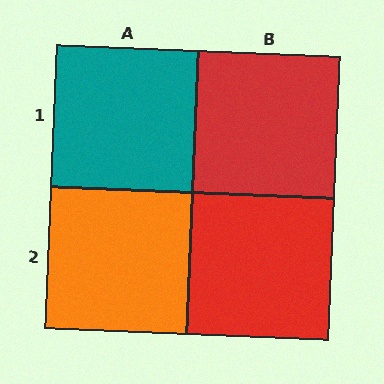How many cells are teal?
1 cell is teal.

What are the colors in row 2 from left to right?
Orange, red.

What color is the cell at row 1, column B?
Red.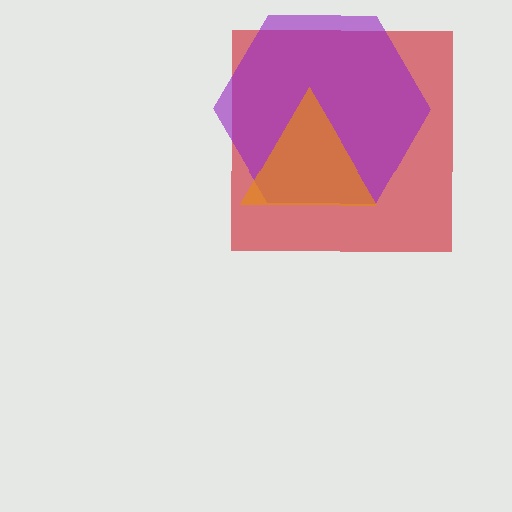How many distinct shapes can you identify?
There are 3 distinct shapes: a red square, a purple hexagon, an orange triangle.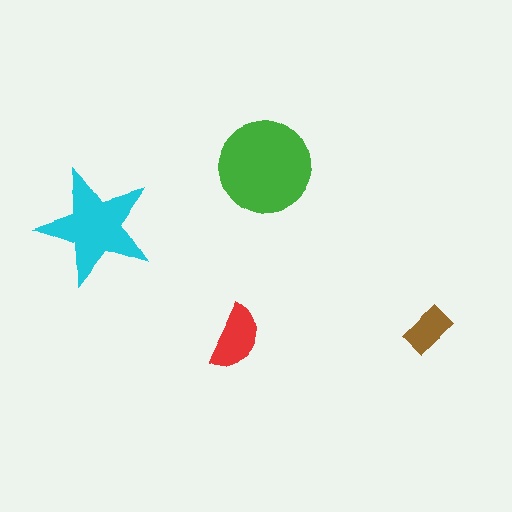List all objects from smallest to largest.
The brown rectangle, the red semicircle, the cyan star, the green circle.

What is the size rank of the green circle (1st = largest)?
1st.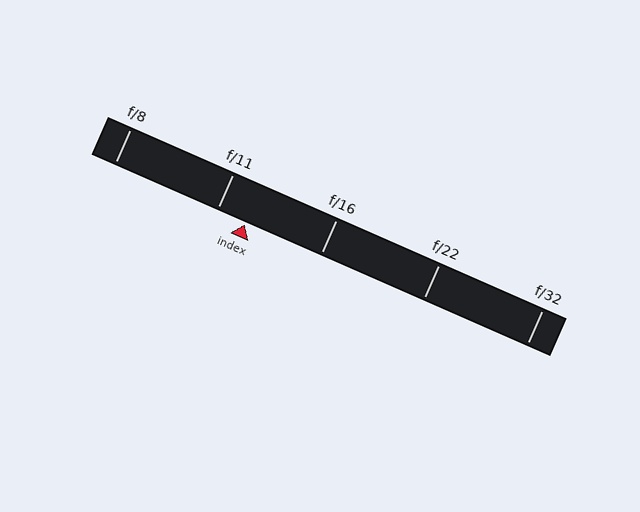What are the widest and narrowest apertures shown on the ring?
The widest aperture shown is f/8 and the narrowest is f/32.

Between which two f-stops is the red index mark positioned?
The index mark is between f/11 and f/16.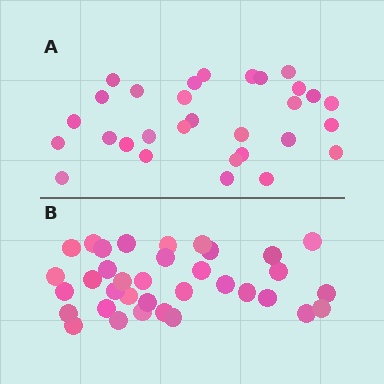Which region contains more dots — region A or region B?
Region B (the bottom region) has more dots.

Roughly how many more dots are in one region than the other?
Region B has about 5 more dots than region A.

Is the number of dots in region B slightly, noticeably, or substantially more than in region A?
Region B has only slightly more — the two regions are fairly close. The ratio is roughly 1.2 to 1.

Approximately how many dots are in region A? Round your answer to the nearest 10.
About 30 dots.